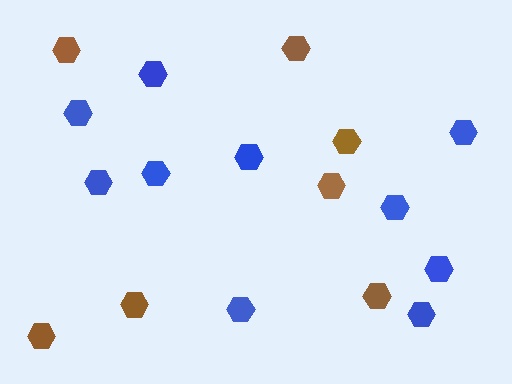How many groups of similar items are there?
There are 2 groups: one group of blue hexagons (10) and one group of brown hexagons (7).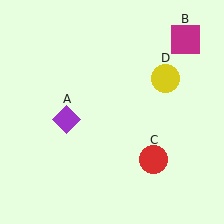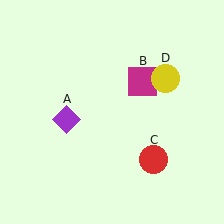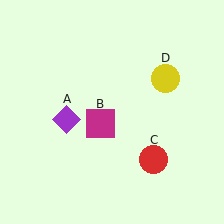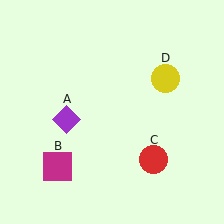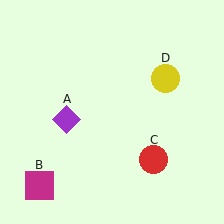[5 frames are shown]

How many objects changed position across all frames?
1 object changed position: magenta square (object B).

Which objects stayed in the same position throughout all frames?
Purple diamond (object A) and red circle (object C) and yellow circle (object D) remained stationary.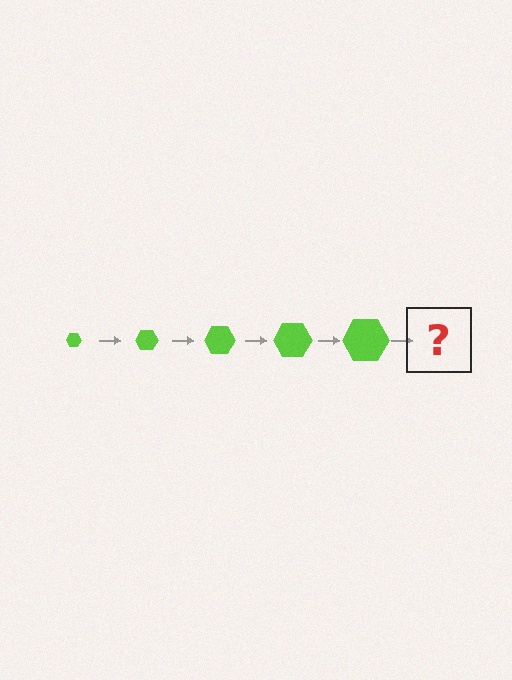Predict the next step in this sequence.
The next step is a lime hexagon, larger than the previous one.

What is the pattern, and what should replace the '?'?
The pattern is that the hexagon gets progressively larger each step. The '?' should be a lime hexagon, larger than the previous one.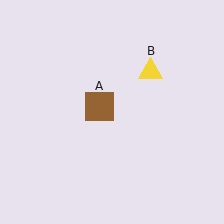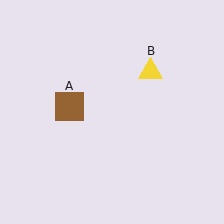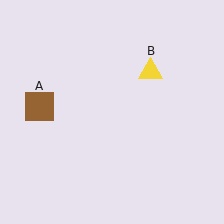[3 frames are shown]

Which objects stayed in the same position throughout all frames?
Yellow triangle (object B) remained stationary.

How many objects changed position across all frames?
1 object changed position: brown square (object A).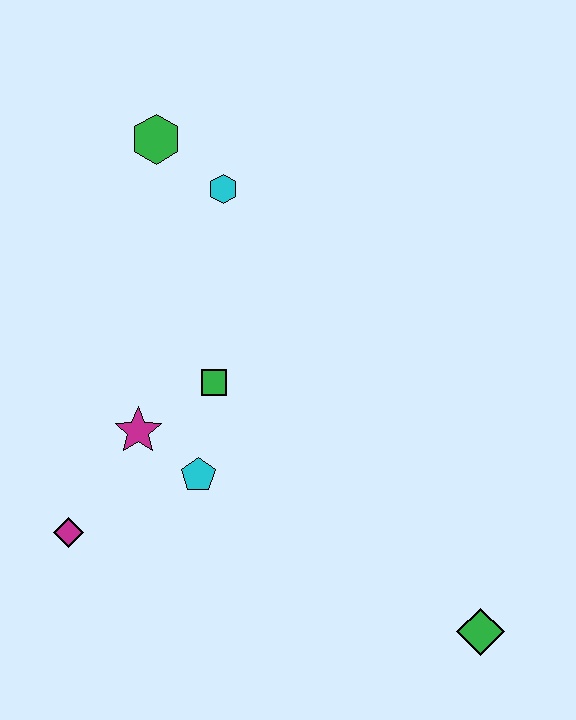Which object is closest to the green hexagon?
The cyan hexagon is closest to the green hexagon.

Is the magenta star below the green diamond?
No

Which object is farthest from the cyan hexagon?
The green diamond is farthest from the cyan hexagon.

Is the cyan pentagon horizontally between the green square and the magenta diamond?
Yes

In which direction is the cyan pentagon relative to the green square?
The cyan pentagon is below the green square.